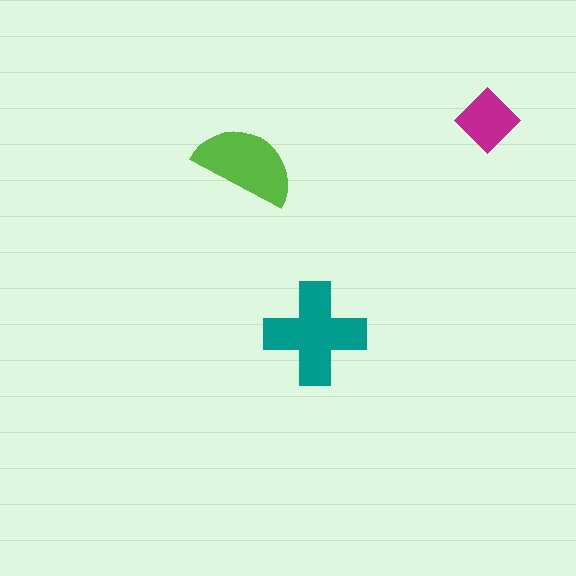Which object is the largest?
The teal cross.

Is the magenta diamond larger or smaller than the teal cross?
Smaller.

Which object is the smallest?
The magenta diamond.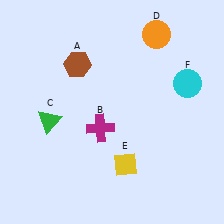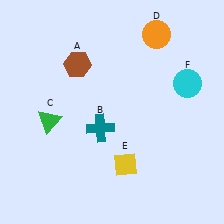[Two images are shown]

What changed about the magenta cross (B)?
In Image 1, B is magenta. In Image 2, it changed to teal.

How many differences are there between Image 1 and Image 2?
There is 1 difference between the two images.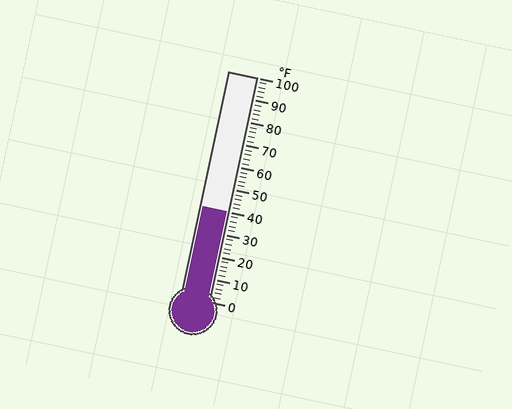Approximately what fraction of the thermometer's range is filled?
The thermometer is filled to approximately 40% of its range.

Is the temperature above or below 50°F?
The temperature is below 50°F.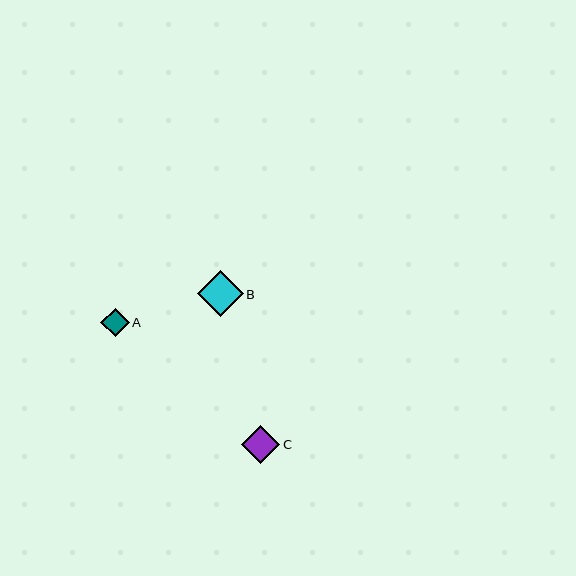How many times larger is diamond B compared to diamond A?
Diamond B is approximately 1.6 times the size of diamond A.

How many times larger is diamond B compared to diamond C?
Diamond B is approximately 1.2 times the size of diamond C.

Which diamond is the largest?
Diamond B is the largest with a size of approximately 46 pixels.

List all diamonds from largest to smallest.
From largest to smallest: B, C, A.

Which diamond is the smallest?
Diamond A is the smallest with a size of approximately 29 pixels.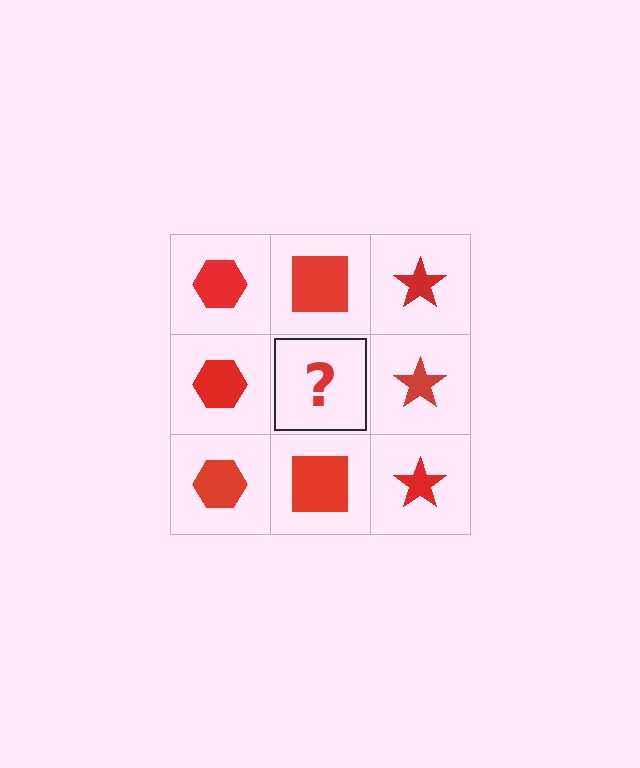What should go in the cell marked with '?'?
The missing cell should contain a red square.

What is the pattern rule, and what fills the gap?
The rule is that each column has a consistent shape. The gap should be filled with a red square.